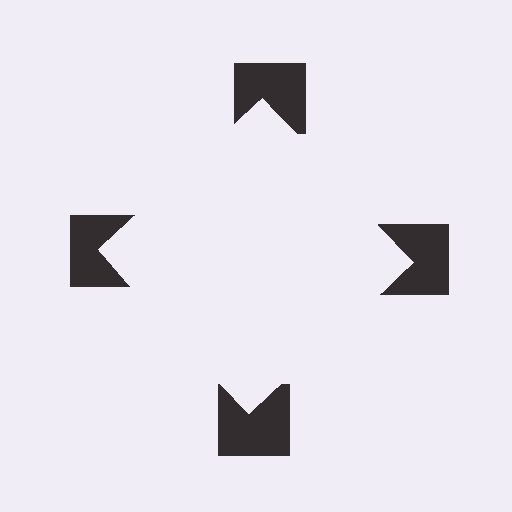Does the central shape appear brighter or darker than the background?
It typically appears slightly brighter than the background, even though no actual brightness change is drawn.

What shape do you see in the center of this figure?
An illusory square — its edges are inferred from the aligned wedge cuts in the notched squares, not physically drawn.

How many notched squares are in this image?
There are 4 — one at each vertex of the illusory square.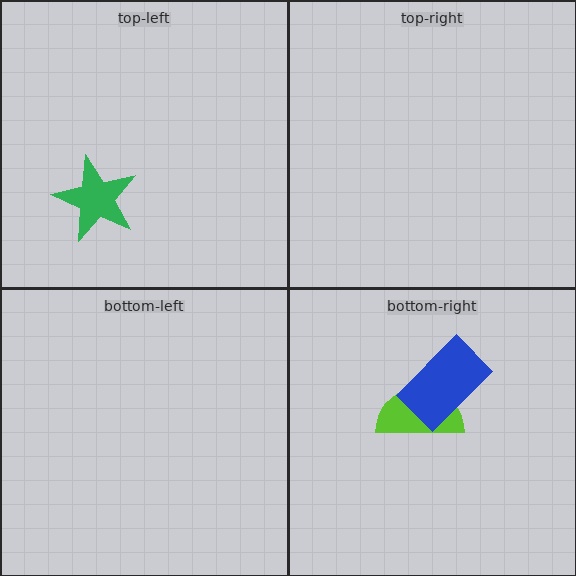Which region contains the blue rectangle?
The bottom-right region.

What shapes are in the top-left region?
The green star.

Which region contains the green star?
The top-left region.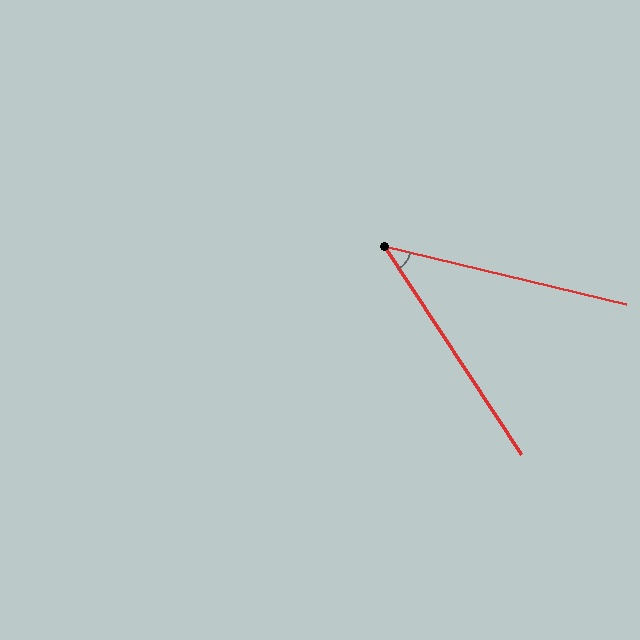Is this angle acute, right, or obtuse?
It is acute.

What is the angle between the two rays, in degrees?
Approximately 43 degrees.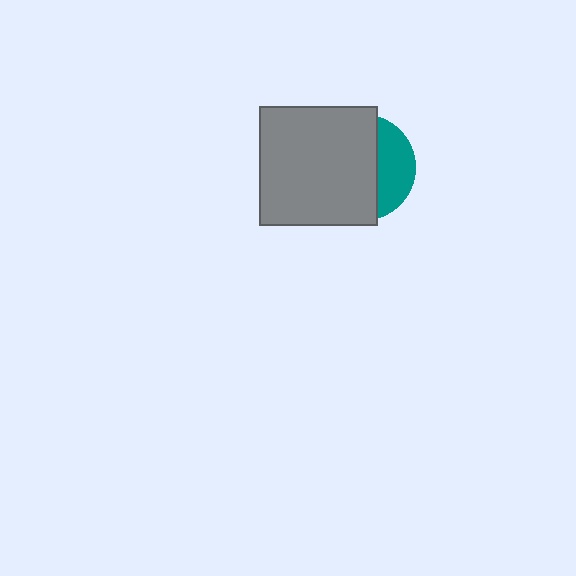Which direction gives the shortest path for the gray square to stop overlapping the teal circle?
Moving left gives the shortest separation.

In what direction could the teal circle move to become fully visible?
The teal circle could move right. That would shift it out from behind the gray square entirely.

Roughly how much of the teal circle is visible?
A small part of it is visible (roughly 32%).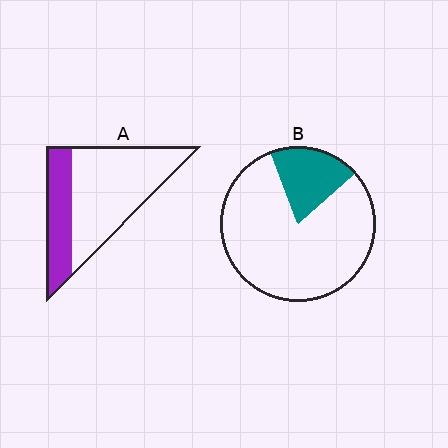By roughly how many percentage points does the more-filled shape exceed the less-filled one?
By roughly 10 percentage points (A over B).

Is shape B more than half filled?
No.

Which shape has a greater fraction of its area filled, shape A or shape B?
Shape A.